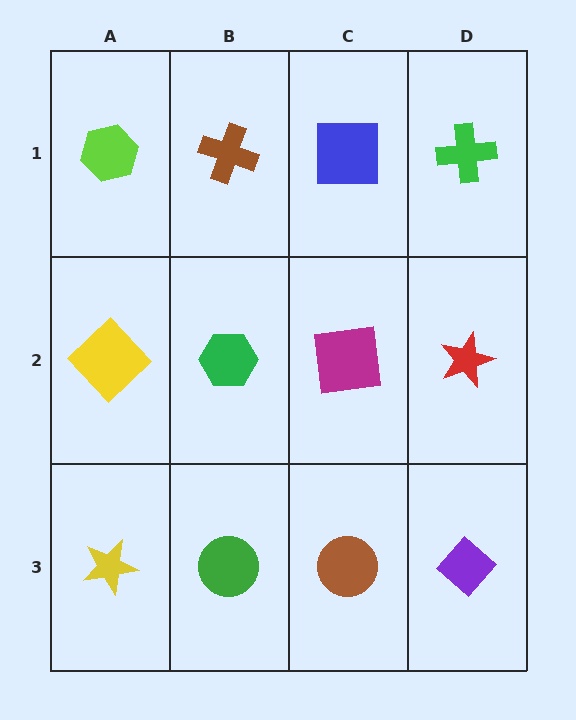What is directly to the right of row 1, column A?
A brown cross.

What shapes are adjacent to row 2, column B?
A brown cross (row 1, column B), a green circle (row 3, column B), a yellow diamond (row 2, column A), a magenta square (row 2, column C).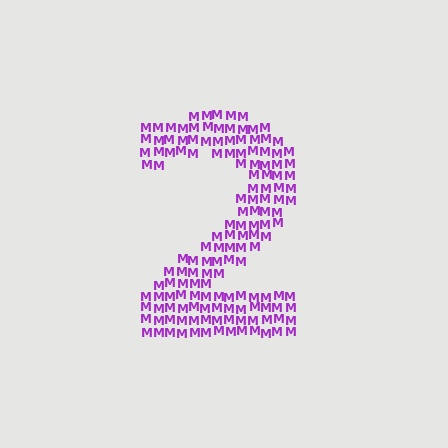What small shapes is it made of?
It is made of small letter M's.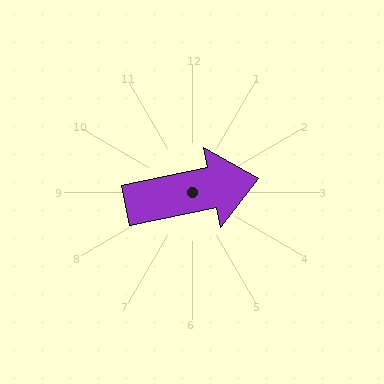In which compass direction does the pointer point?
East.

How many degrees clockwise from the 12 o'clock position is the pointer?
Approximately 78 degrees.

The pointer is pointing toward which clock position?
Roughly 3 o'clock.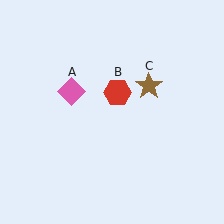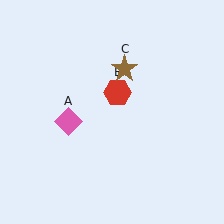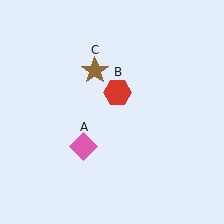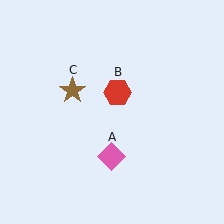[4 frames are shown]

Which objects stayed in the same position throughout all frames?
Red hexagon (object B) remained stationary.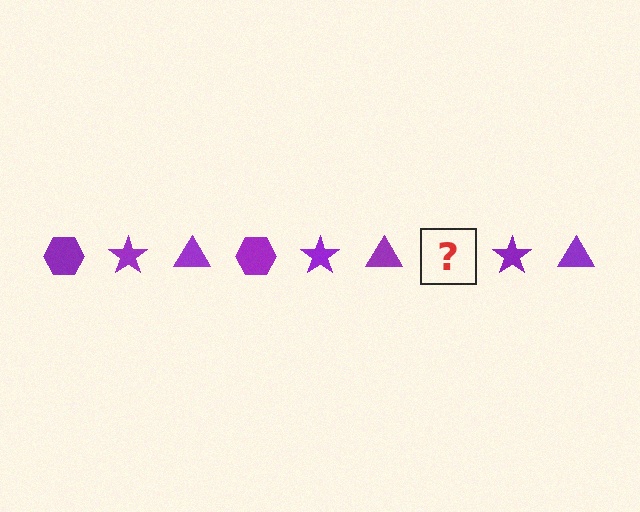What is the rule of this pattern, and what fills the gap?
The rule is that the pattern cycles through hexagon, star, triangle shapes in purple. The gap should be filled with a purple hexagon.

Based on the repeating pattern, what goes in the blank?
The blank should be a purple hexagon.